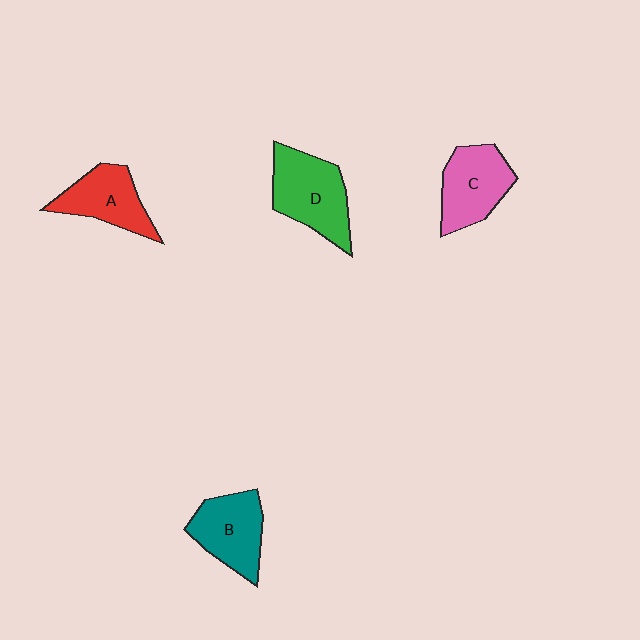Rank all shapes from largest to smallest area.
From largest to smallest: D (green), C (pink), B (teal), A (red).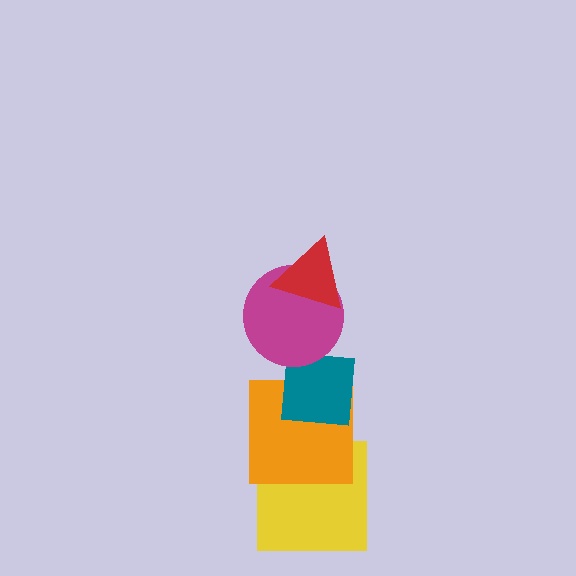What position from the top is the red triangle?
The red triangle is 1st from the top.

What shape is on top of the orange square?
The teal square is on top of the orange square.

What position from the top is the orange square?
The orange square is 4th from the top.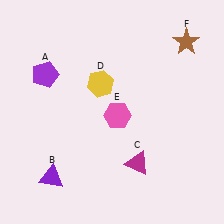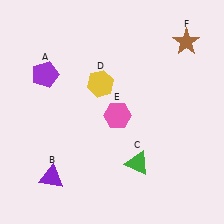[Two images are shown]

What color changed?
The triangle (C) changed from magenta in Image 1 to green in Image 2.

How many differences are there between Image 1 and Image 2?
There is 1 difference between the two images.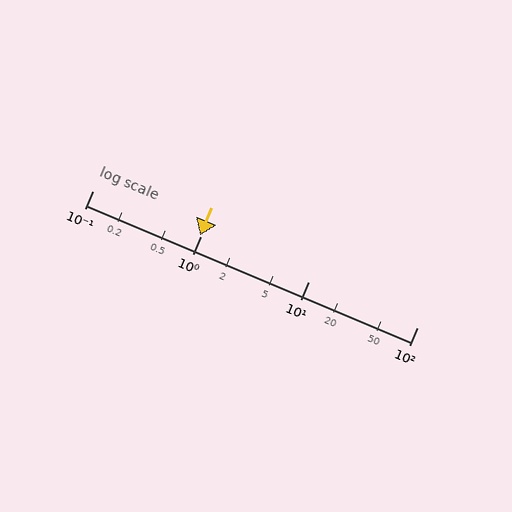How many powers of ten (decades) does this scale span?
The scale spans 3 decades, from 0.1 to 100.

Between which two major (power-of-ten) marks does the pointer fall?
The pointer is between 0.1 and 1.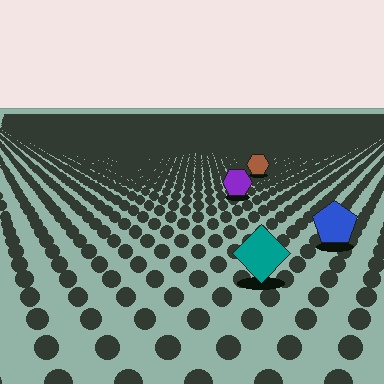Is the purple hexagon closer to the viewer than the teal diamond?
No. The teal diamond is closer — you can tell from the texture gradient: the ground texture is coarser near it.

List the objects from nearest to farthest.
From nearest to farthest: the teal diamond, the blue pentagon, the purple hexagon, the brown hexagon.